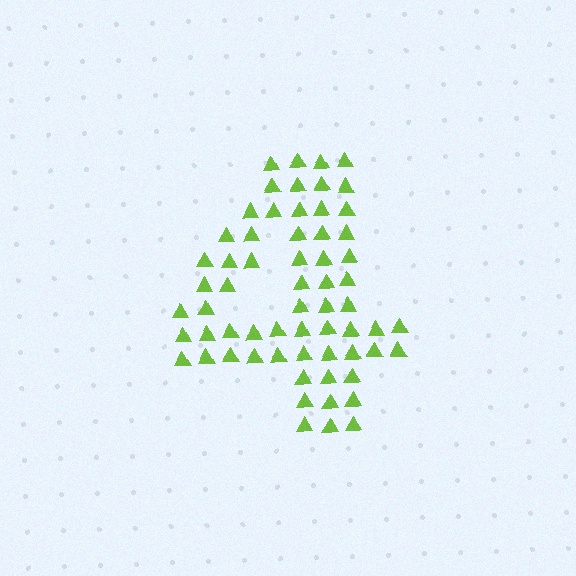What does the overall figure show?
The overall figure shows the digit 4.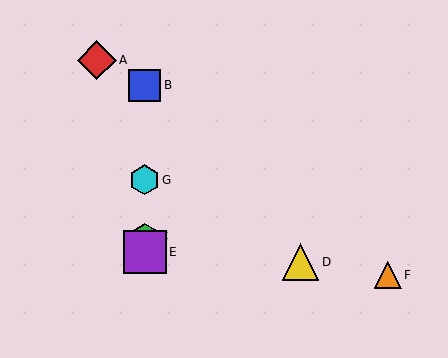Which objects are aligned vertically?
Objects B, C, E, G are aligned vertically.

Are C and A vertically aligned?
No, C is at x≈145 and A is at x≈97.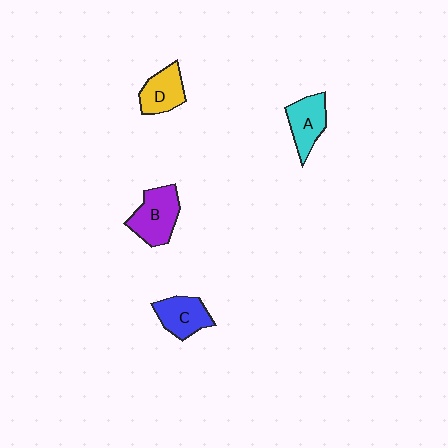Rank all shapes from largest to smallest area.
From largest to smallest: B (purple), A (cyan), C (blue), D (yellow).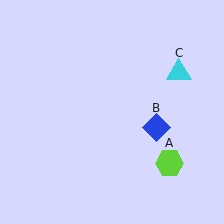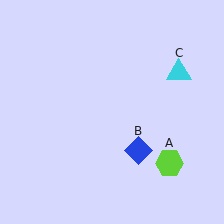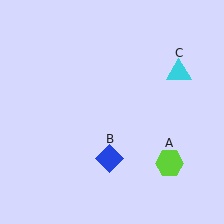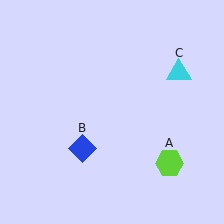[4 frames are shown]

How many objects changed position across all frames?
1 object changed position: blue diamond (object B).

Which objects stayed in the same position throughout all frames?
Lime hexagon (object A) and cyan triangle (object C) remained stationary.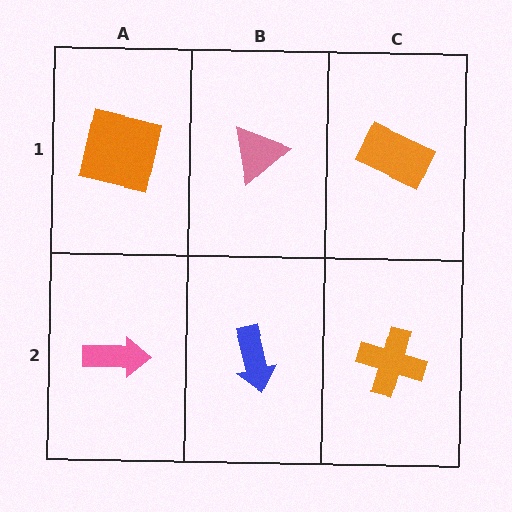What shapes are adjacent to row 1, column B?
A blue arrow (row 2, column B), an orange square (row 1, column A), an orange rectangle (row 1, column C).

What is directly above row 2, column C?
An orange rectangle.